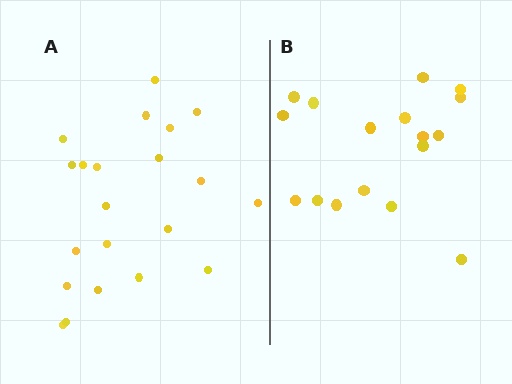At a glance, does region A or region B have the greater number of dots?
Region A (the left region) has more dots.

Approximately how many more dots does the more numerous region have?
Region A has about 4 more dots than region B.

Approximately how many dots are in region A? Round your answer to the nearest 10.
About 20 dots. (The exact count is 21, which rounds to 20.)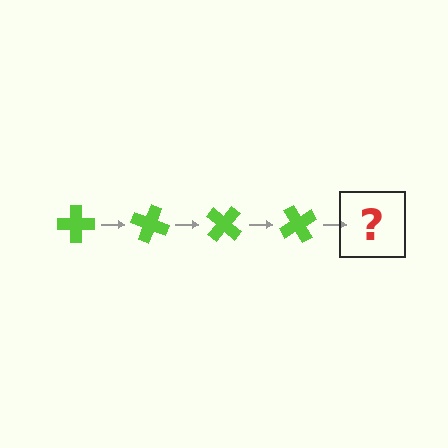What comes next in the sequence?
The next element should be a lime cross rotated 80 degrees.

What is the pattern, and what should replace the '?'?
The pattern is that the cross rotates 20 degrees each step. The '?' should be a lime cross rotated 80 degrees.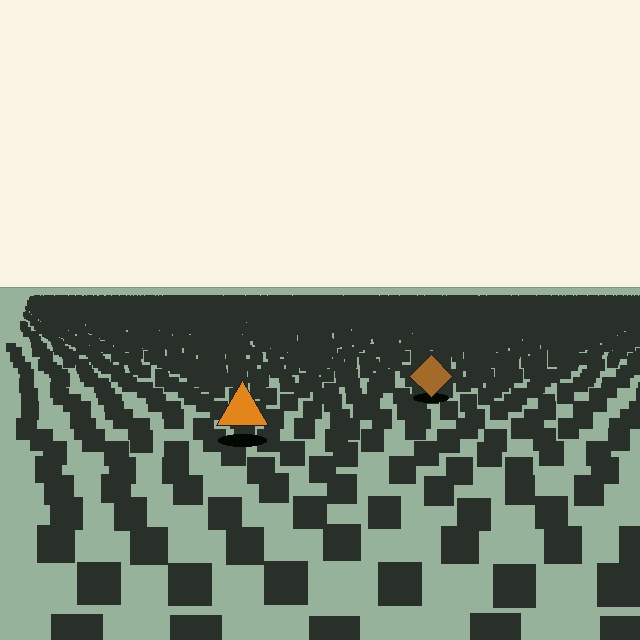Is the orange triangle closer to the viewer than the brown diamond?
Yes. The orange triangle is closer — you can tell from the texture gradient: the ground texture is coarser near it.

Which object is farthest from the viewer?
The brown diamond is farthest from the viewer. It appears smaller and the ground texture around it is denser.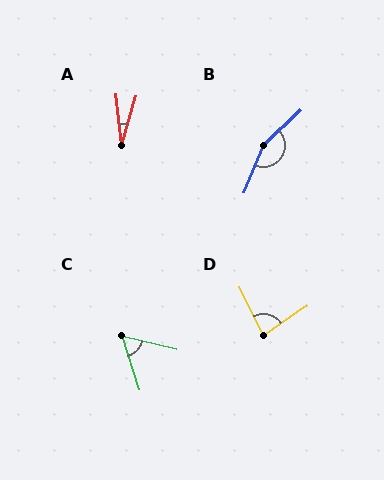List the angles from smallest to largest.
A (22°), C (59°), D (81°), B (156°).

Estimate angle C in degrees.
Approximately 59 degrees.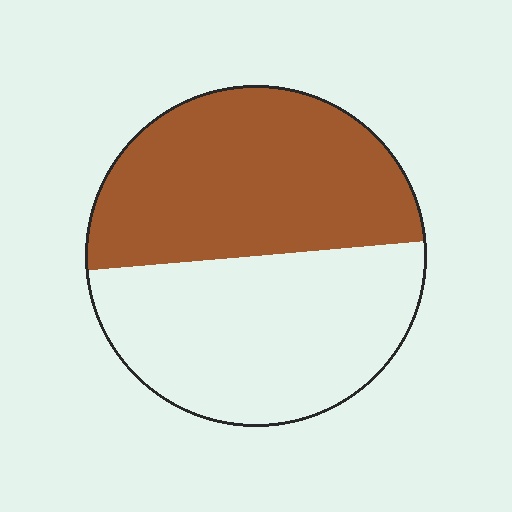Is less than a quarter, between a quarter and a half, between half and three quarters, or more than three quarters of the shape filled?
Between a quarter and a half.